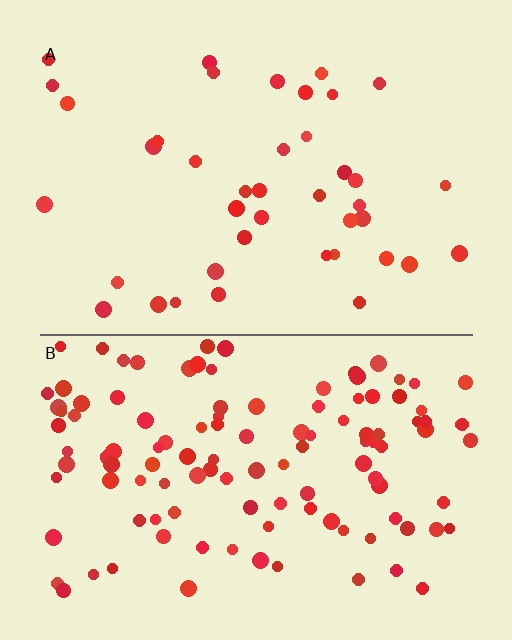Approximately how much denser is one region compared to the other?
Approximately 2.9× — region B over region A.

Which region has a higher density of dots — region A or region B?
B (the bottom).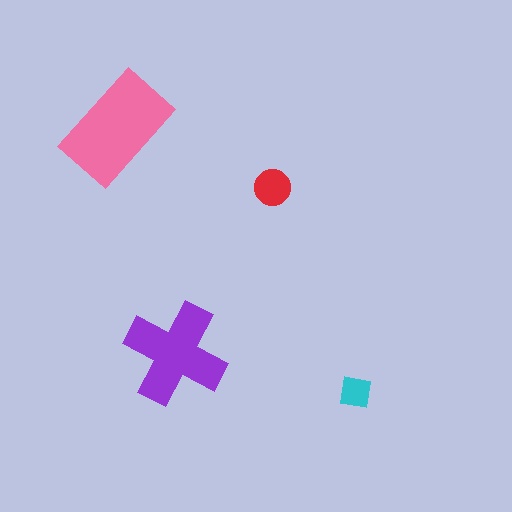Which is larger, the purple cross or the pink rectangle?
The pink rectangle.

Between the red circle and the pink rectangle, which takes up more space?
The pink rectangle.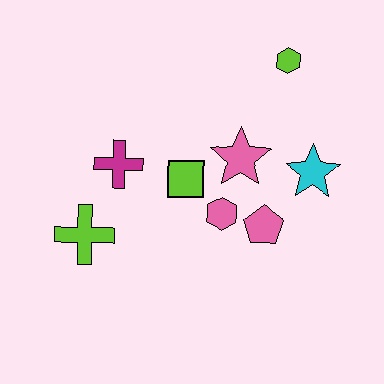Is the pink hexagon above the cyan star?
No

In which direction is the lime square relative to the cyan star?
The lime square is to the left of the cyan star.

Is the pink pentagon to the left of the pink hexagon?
No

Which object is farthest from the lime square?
The lime hexagon is farthest from the lime square.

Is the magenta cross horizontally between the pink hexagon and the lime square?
No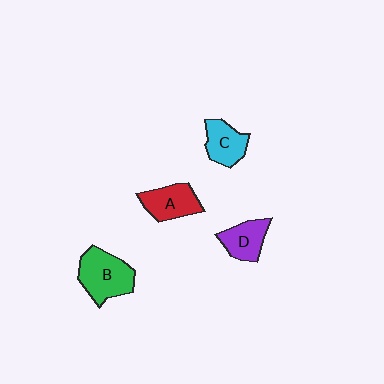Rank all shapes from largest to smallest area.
From largest to smallest: B (green), A (red), C (cyan), D (purple).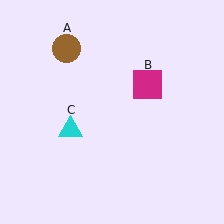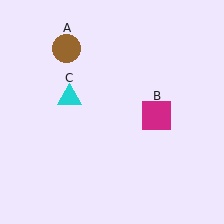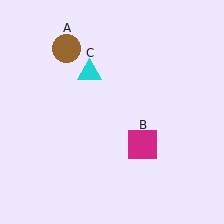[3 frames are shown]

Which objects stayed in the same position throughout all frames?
Brown circle (object A) remained stationary.